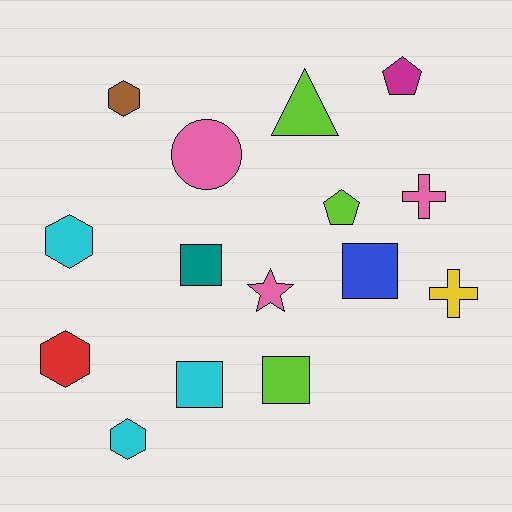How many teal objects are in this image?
There is 1 teal object.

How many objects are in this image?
There are 15 objects.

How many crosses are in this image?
There are 2 crosses.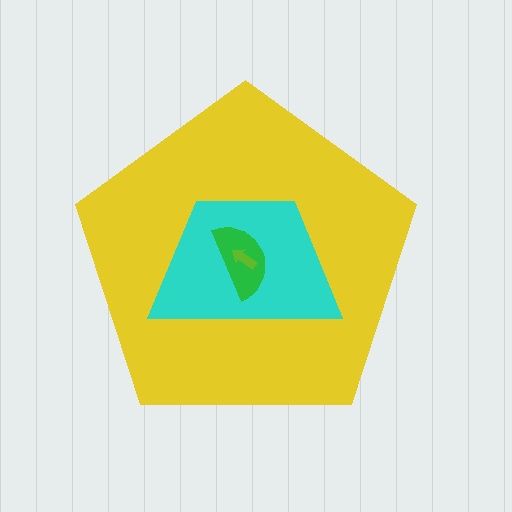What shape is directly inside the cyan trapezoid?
The green semicircle.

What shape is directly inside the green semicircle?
The lime arrow.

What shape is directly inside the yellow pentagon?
The cyan trapezoid.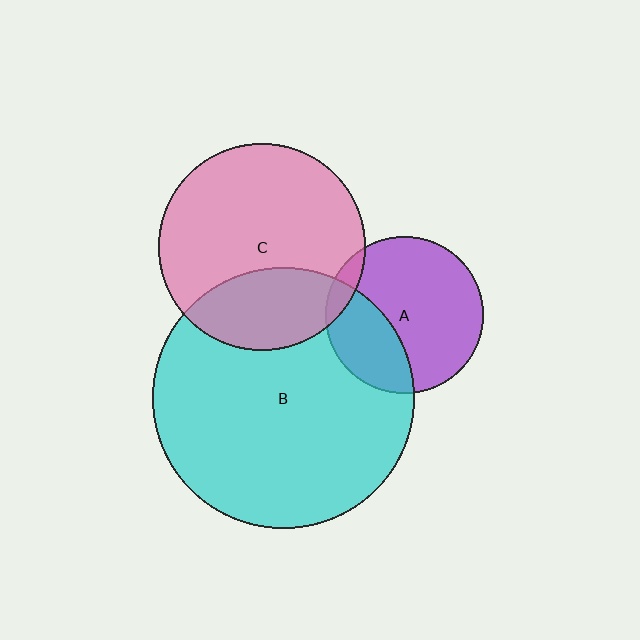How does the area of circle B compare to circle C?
Approximately 1.6 times.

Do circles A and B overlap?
Yes.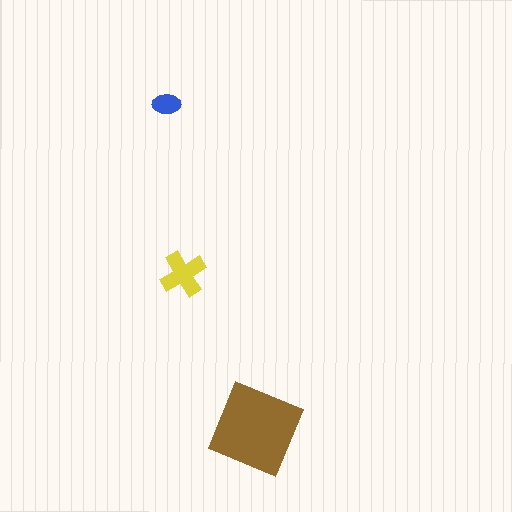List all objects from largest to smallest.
The brown square, the yellow cross, the blue ellipse.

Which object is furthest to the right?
The brown square is rightmost.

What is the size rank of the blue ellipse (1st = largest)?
3rd.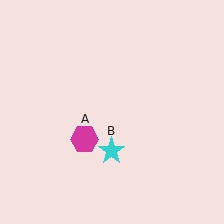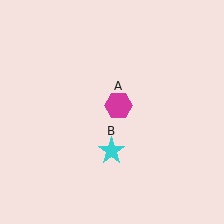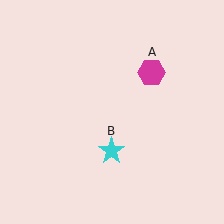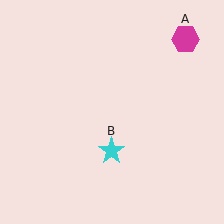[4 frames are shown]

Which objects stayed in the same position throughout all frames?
Cyan star (object B) remained stationary.